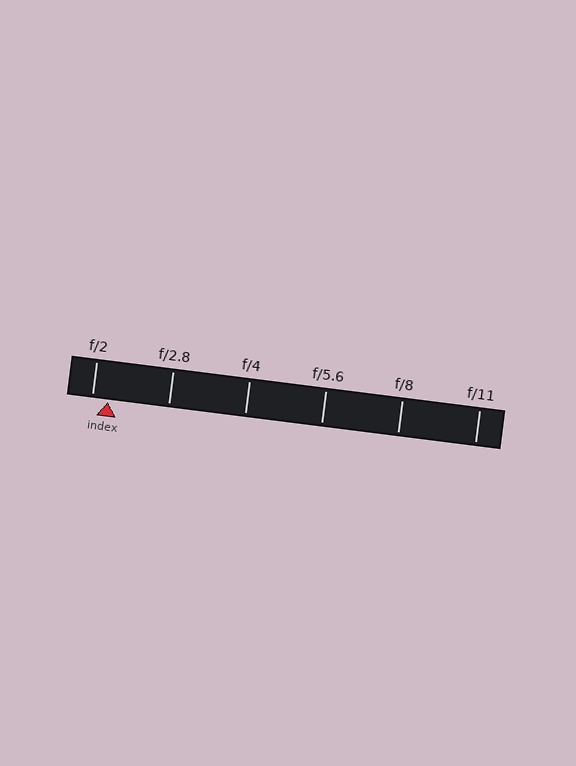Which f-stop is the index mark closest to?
The index mark is closest to f/2.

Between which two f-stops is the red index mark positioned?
The index mark is between f/2 and f/2.8.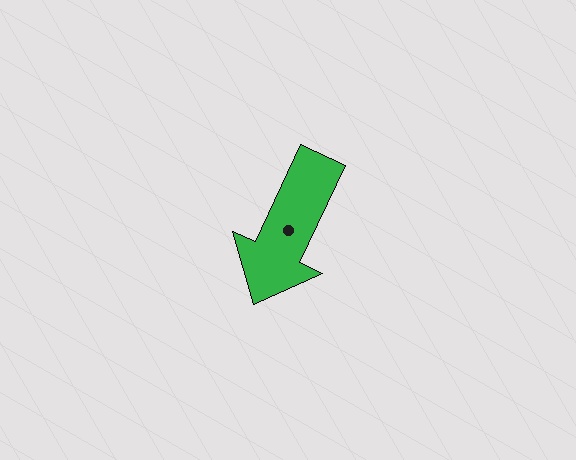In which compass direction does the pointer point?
Southwest.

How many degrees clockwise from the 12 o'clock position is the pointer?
Approximately 205 degrees.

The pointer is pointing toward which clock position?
Roughly 7 o'clock.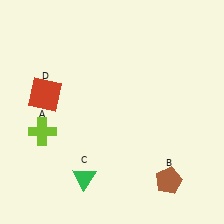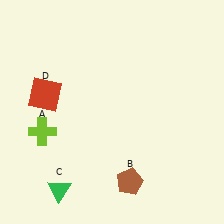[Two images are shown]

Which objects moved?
The objects that moved are: the brown pentagon (B), the green triangle (C).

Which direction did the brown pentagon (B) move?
The brown pentagon (B) moved left.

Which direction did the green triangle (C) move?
The green triangle (C) moved left.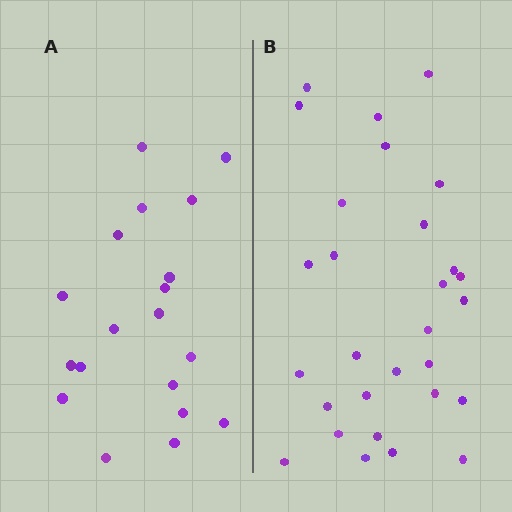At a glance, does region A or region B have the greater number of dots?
Region B (the right region) has more dots.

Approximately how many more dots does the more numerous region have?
Region B has roughly 10 or so more dots than region A.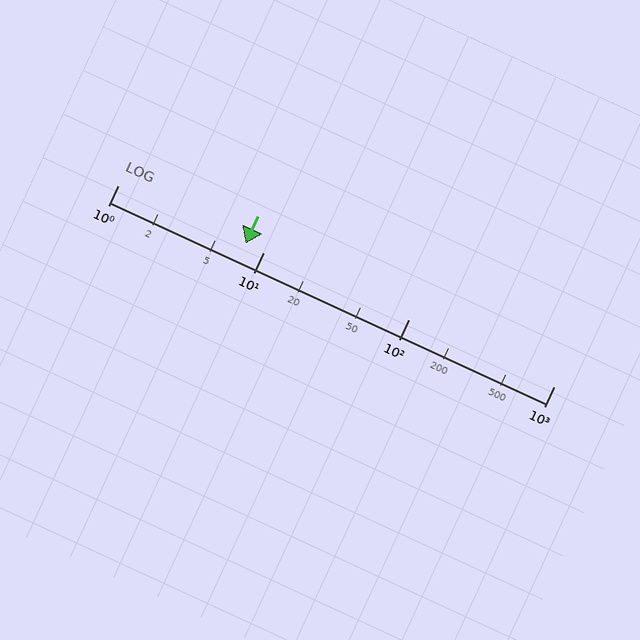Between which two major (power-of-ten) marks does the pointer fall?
The pointer is between 1 and 10.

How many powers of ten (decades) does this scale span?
The scale spans 3 decades, from 1 to 1000.